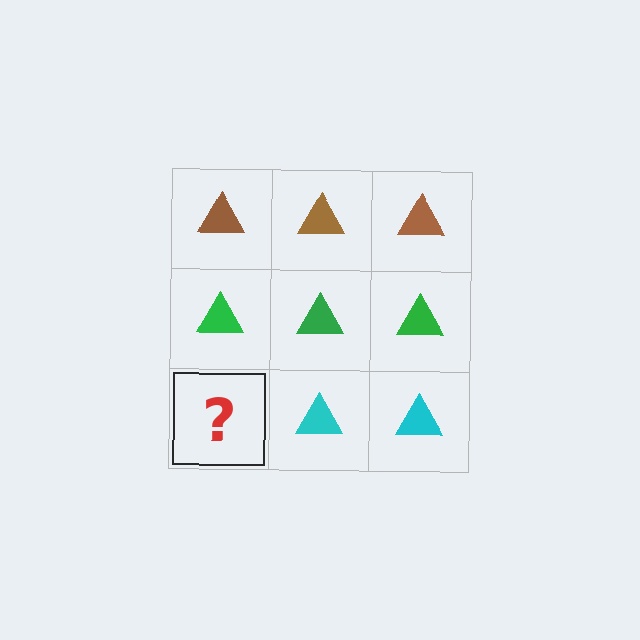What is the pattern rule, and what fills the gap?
The rule is that each row has a consistent color. The gap should be filled with a cyan triangle.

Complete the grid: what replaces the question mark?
The question mark should be replaced with a cyan triangle.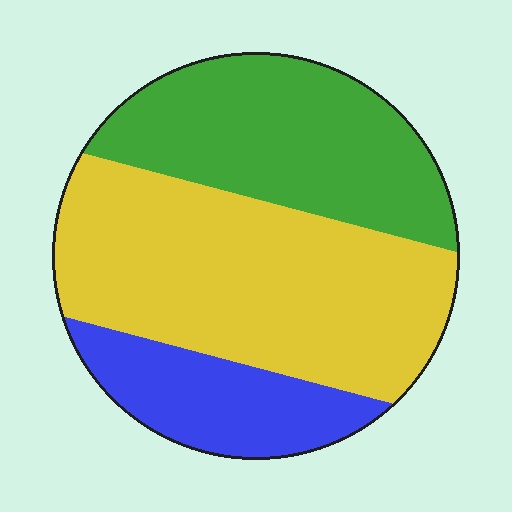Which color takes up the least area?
Blue, at roughly 20%.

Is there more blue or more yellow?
Yellow.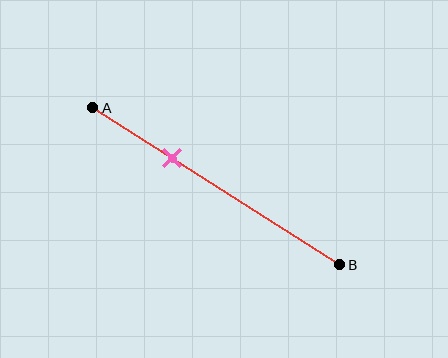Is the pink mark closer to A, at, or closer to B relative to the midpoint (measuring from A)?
The pink mark is closer to point A than the midpoint of segment AB.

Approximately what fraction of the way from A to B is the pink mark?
The pink mark is approximately 30% of the way from A to B.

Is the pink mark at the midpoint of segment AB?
No, the mark is at about 30% from A, not at the 50% midpoint.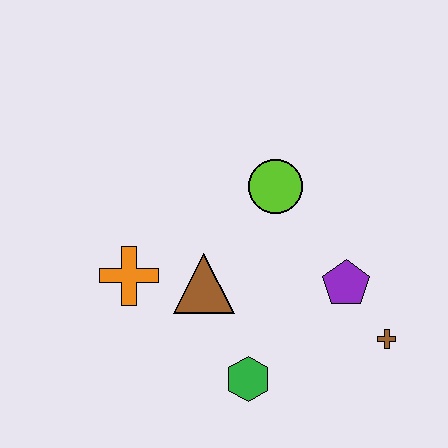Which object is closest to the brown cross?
The purple pentagon is closest to the brown cross.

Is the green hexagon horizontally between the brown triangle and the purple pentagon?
Yes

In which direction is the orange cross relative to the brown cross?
The orange cross is to the left of the brown cross.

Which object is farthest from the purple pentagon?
The orange cross is farthest from the purple pentagon.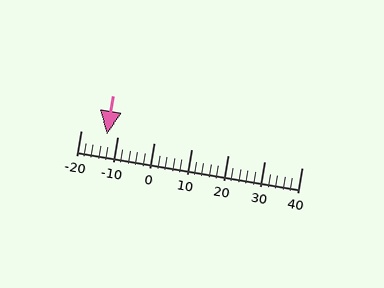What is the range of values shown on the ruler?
The ruler shows values from -20 to 40.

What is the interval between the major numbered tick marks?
The major tick marks are spaced 10 units apart.